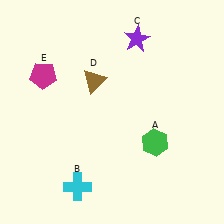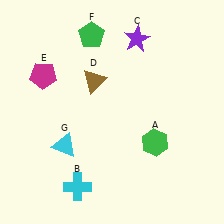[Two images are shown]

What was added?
A green pentagon (F), a cyan triangle (G) were added in Image 2.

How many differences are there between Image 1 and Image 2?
There are 2 differences between the two images.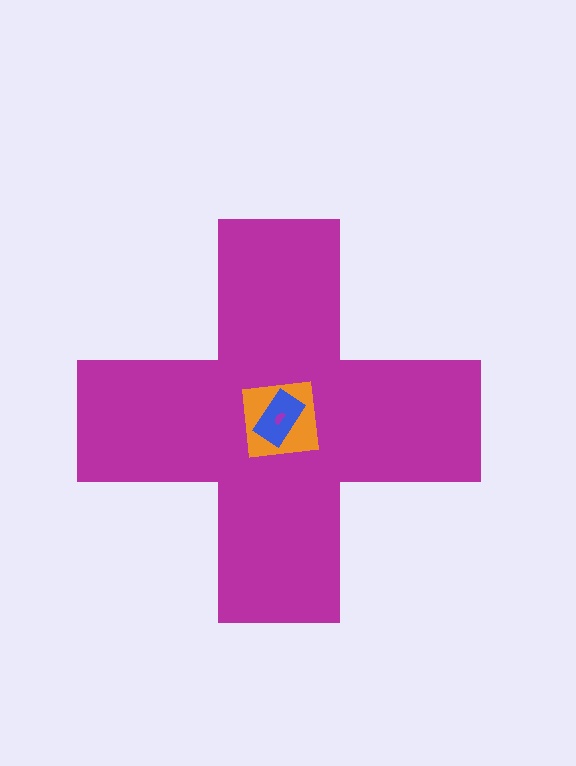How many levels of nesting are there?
4.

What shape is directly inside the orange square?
The blue rectangle.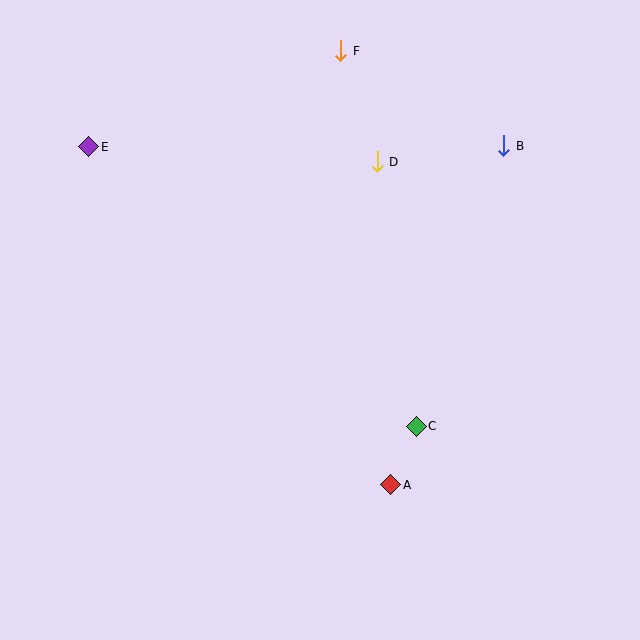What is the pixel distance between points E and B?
The distance between E and B is 415 pixels.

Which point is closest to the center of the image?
Point C at (416, 426) is closest to the center.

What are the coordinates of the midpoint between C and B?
The midpoint between C and B is at (460, 286).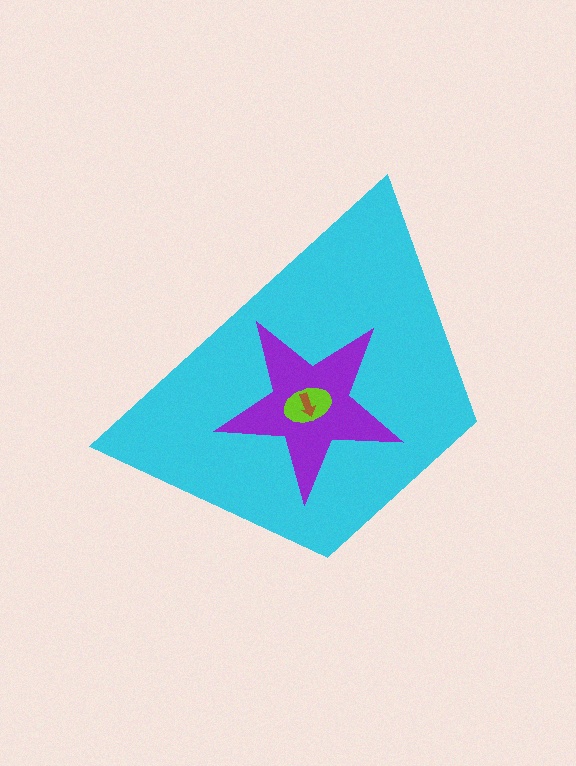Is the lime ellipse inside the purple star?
Yes.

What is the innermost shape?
The brown arrow.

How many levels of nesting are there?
4.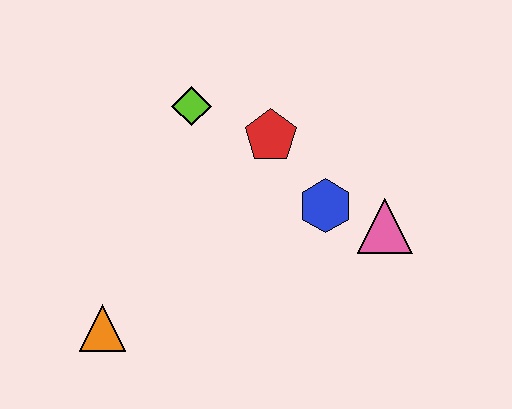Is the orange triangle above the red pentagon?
No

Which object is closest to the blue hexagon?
The pink triangle is closest to the blue hexagon.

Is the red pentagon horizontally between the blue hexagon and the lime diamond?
Yes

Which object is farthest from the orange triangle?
The pink triangle is farthest from the orange triangle.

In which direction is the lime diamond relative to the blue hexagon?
The lime diamond is to the left of the blue hexagon.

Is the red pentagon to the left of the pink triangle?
Yes